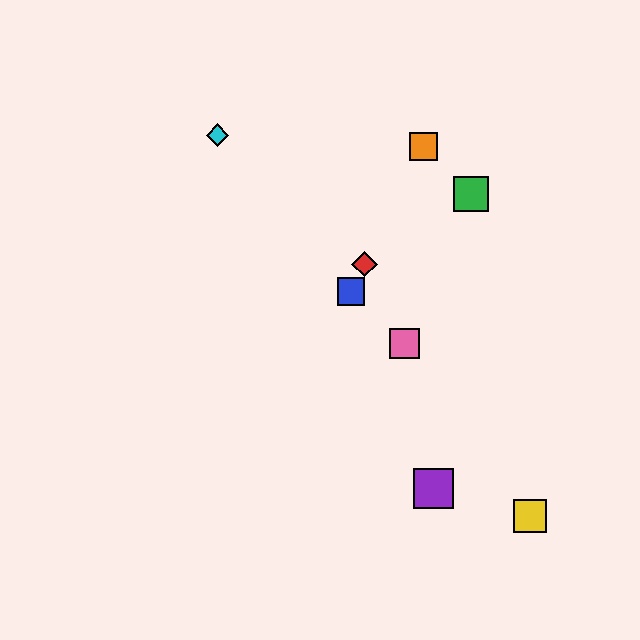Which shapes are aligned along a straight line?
The red diamond, the blue square, the orange square are aligned along a straight line.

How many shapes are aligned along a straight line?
3 shapes (the red diamond, the blue square, the orange square) are aligned along a straight line.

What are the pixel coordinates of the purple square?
The purple square is at (433, 488).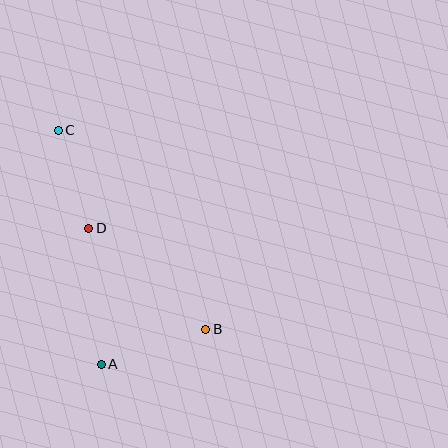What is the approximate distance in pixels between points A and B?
The distance between A and B is approximately 110 pixels.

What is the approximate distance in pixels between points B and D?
The distance between B and D is approximately 154 pixels.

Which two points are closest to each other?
Points C and D are closest to each other.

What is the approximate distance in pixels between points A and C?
The distance between A and C is approximately 238 pixels.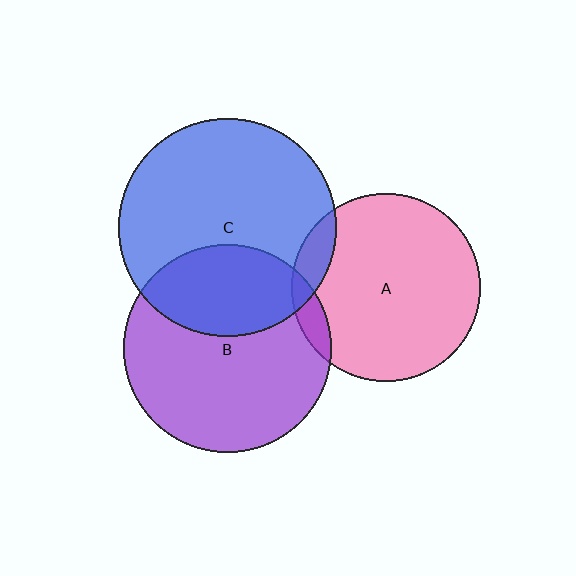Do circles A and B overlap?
Yes.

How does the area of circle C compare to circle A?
Approximately 1.3 times.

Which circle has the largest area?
Circle C (blue).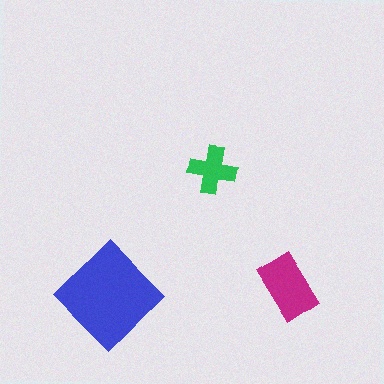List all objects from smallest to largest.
The green cross, the magenta rectangle, the blue diamond.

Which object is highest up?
The green cross is topmost.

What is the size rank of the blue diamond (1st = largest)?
1st.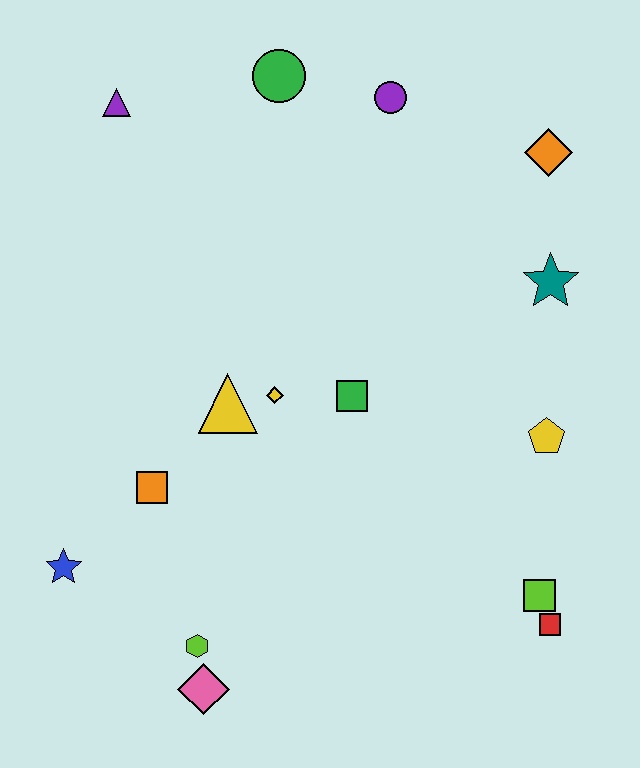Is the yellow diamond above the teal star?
No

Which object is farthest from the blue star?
The orange diamond is farthest from the blue star.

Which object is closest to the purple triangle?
The green circle is closest to the purple triangle.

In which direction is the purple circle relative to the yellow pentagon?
The purple circle is above the yellow pentagon.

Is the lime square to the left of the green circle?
No